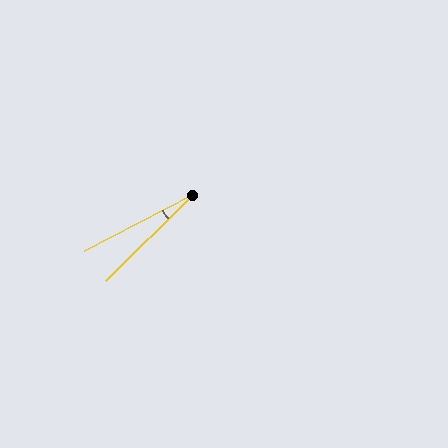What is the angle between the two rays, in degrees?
Approximately 17 degrees.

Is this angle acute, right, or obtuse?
It is acute.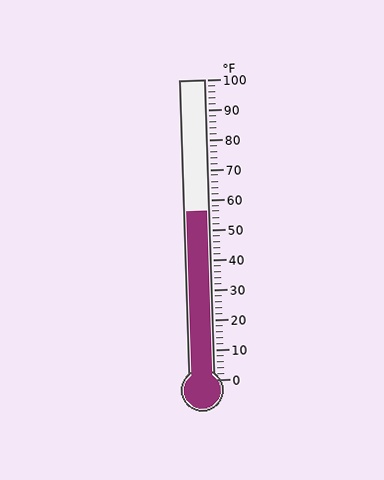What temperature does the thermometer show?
The thermometer shows approximately 56°F.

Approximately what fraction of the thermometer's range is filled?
The thermometer is filled to approximately 55% of its range.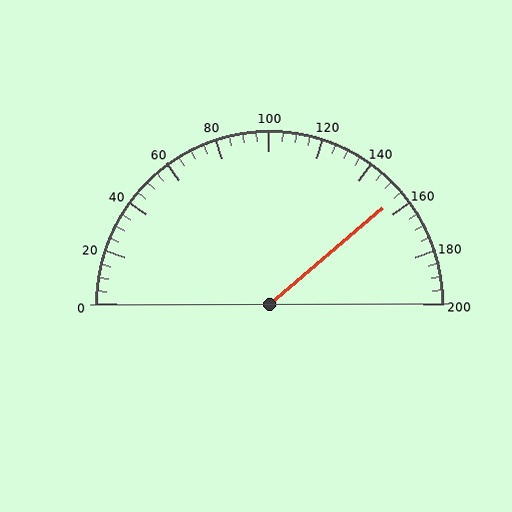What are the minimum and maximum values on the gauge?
The gauge ranges from 0 to 200.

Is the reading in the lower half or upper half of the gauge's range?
The reading is in the upper half of the range (0 to 200).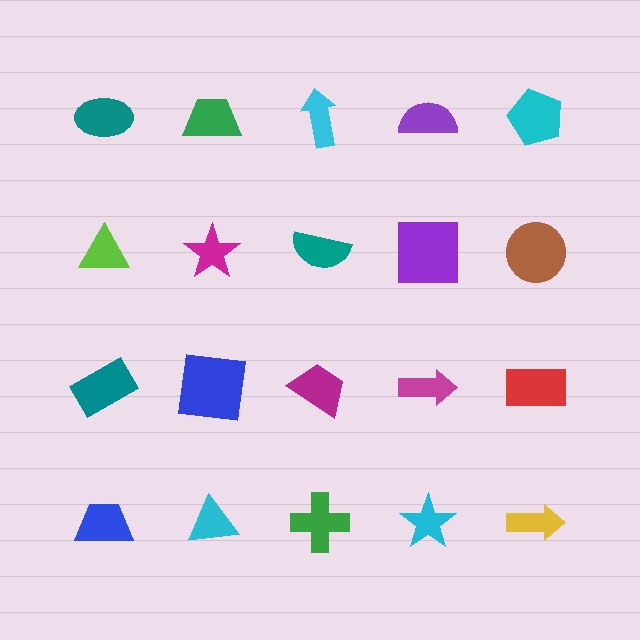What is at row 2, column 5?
A brown circle.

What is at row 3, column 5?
A red rectangle.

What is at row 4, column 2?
A cyan triangle.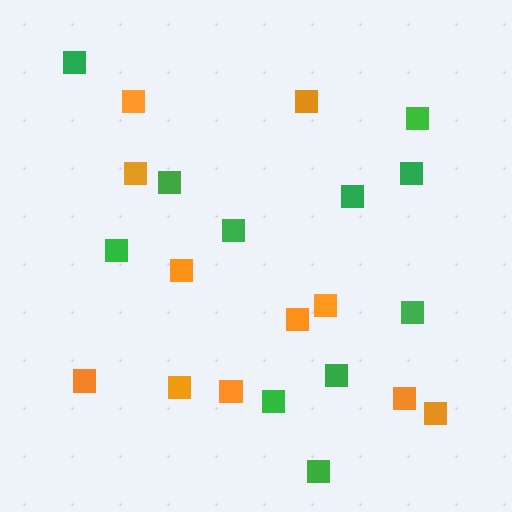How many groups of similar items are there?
There are 2 groups: one group of green squares (11) and one group of orange squares (11).